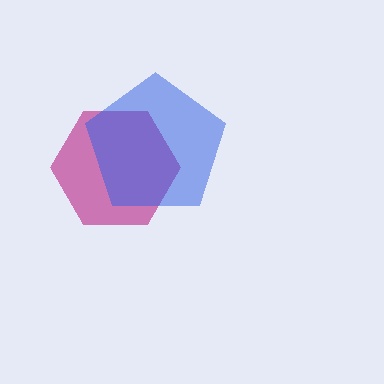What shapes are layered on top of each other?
The layered shapes are: a magenta hexagon, a blue pentagon.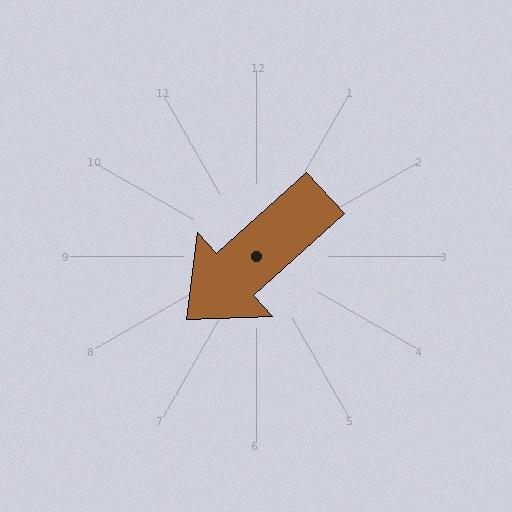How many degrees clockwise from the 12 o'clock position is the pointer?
Approximately 228 degrees.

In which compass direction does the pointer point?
Southwest.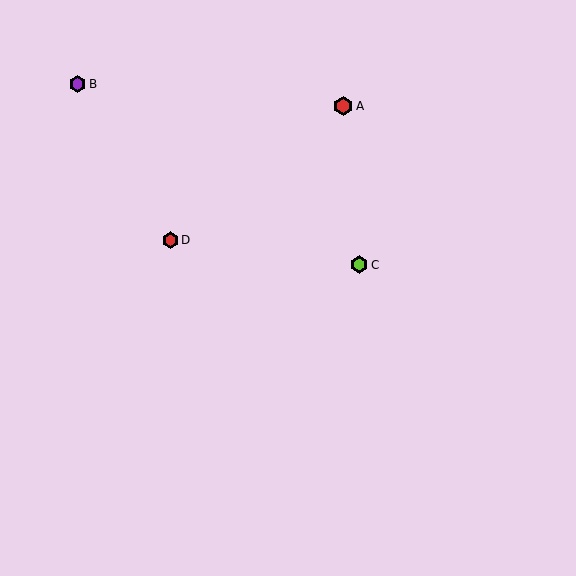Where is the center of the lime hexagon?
The center of the lime hexagon is at (359, 265).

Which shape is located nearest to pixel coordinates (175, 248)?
The red hexagon (labeled D) at (170, 240) is nearest to that location.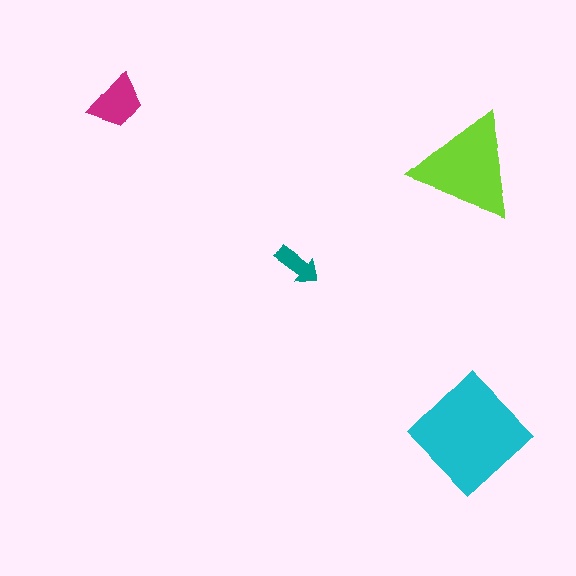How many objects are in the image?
There are 4 objects in the image.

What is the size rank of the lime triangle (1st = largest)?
2nd.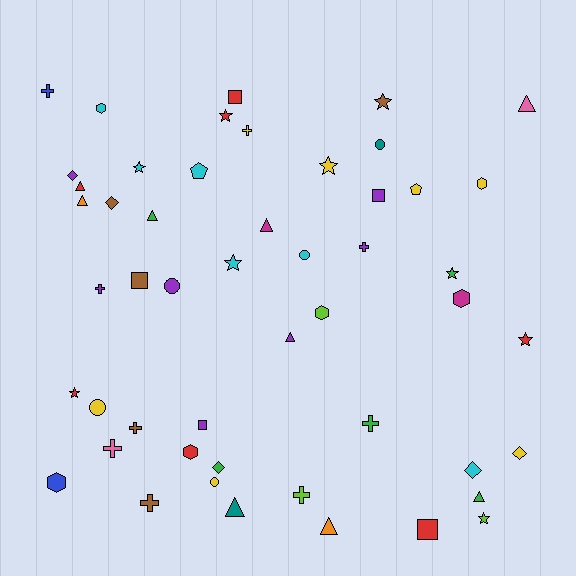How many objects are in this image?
There are 50 objects.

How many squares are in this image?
There are 5 squares.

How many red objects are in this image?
There are 7 red objects.